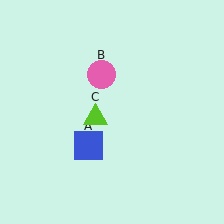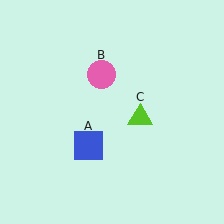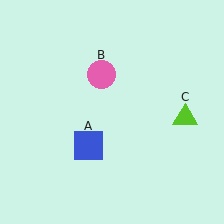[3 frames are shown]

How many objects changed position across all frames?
1 object changed position: lime triangle (object C).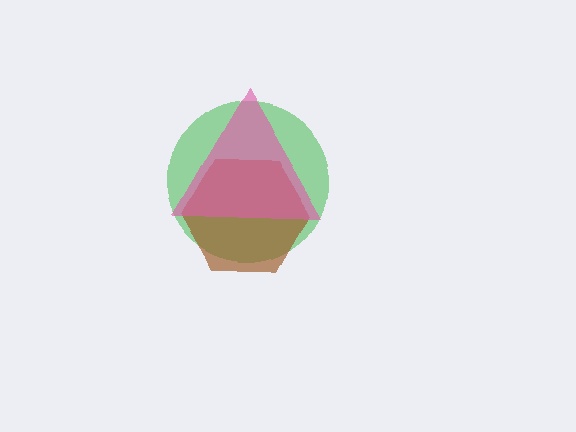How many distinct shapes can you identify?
There are 3 distinct shapes: a green circle, a brown hexagon, a pink triangle.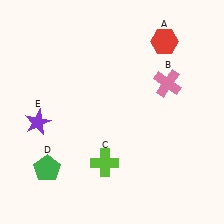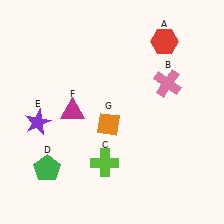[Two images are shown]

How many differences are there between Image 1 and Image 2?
There are 2 differences between the two images.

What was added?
A magenta triangle (F), an orange diamond (G) were added in Image 2.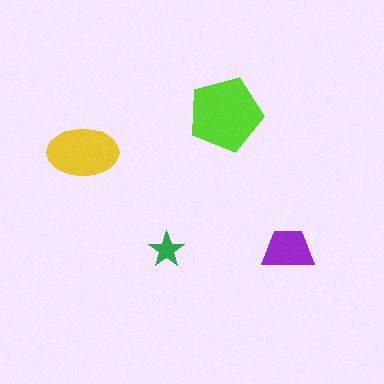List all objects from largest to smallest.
The lime pentagon, the yellow ellipse, the purple trapezoid, the green star.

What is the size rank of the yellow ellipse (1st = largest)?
2nd.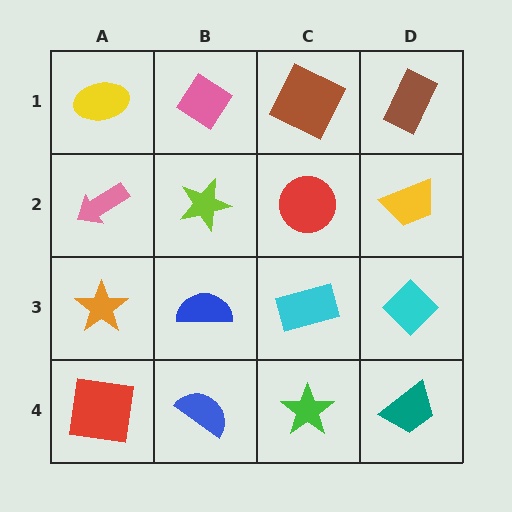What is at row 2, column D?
A yellow trapezoid.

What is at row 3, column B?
A blue semicircle.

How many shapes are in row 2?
4 shapes.